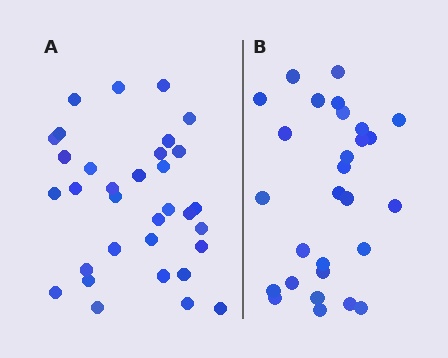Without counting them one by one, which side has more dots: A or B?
Region A (the left region) has more dots.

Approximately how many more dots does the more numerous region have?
Region A has about 5 more dots than region B.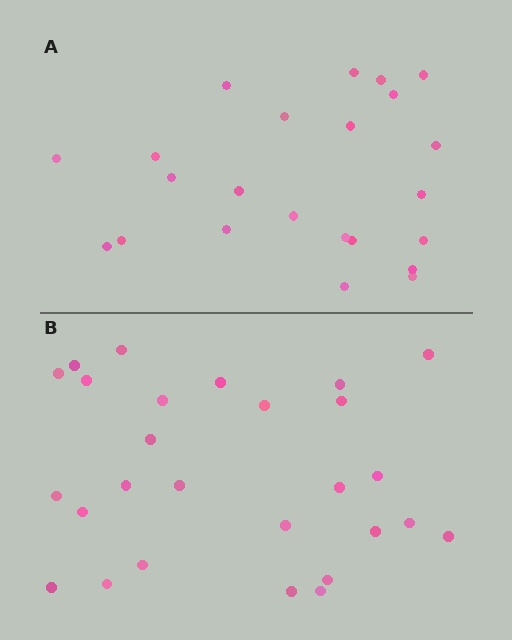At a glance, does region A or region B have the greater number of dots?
Region B (the bottom region) has more dots.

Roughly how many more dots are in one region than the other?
Region B has about 4 more dots than region A.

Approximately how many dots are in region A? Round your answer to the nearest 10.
About 20 dots. (The exact count is 23, which rounds to 20.)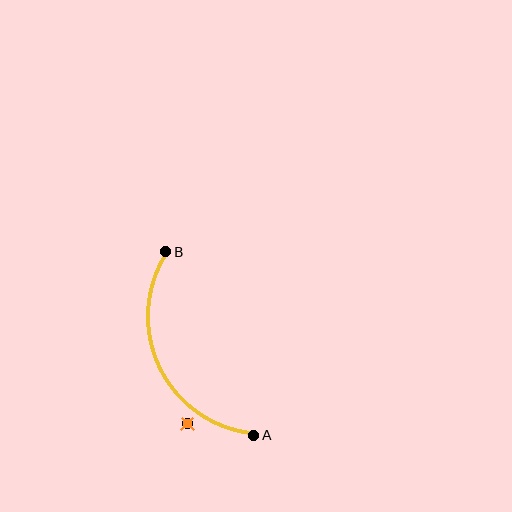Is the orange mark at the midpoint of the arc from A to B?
No — the orange mark does not lie on the arc at all. It sits slightly outside the curve.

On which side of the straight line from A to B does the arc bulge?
The arc bulges to the left of the straight line connecting A and B.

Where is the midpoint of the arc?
The arc midpoint is the point on the curve farthest from the straight line joining A and B. It sits to the left of that line.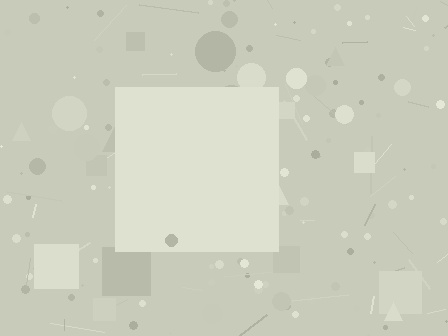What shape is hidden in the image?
A square is hidden in the image.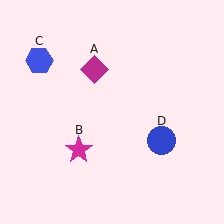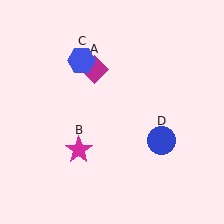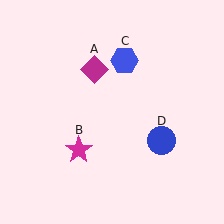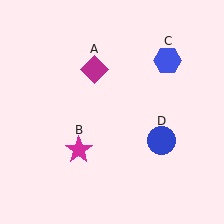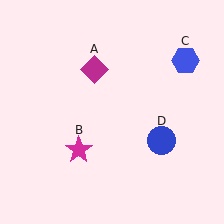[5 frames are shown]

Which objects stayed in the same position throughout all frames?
Magenta diamond (object A) and magenta star (object B) and blue circle (object D) remained stationary.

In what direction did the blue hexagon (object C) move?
The blue hexagon (object C) moved right.